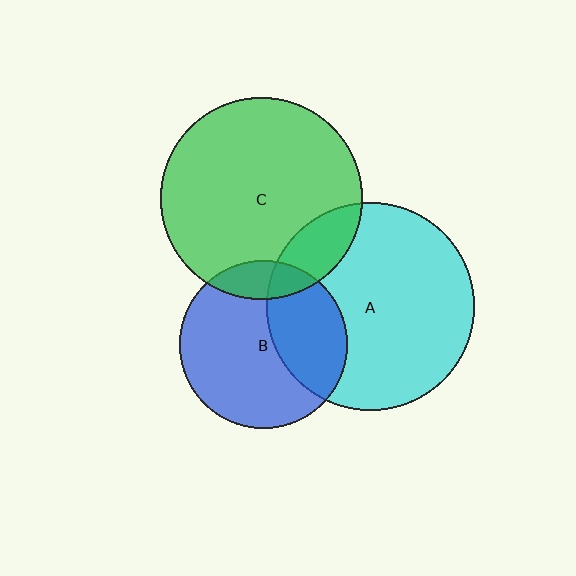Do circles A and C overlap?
Yes.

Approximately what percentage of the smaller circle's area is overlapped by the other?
Approximately 15%.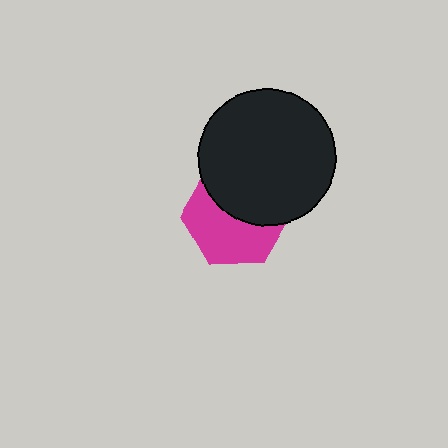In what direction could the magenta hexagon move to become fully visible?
The magenta hexagon could move down. That would shift it out from behind the black circle entirely.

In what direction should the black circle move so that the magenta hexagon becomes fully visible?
The black circle should move up. That is the shortest direction to clear the overlap and leave the magenta hexagon fully visible.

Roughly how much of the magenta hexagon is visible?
About half of it is visible (roughly 53%).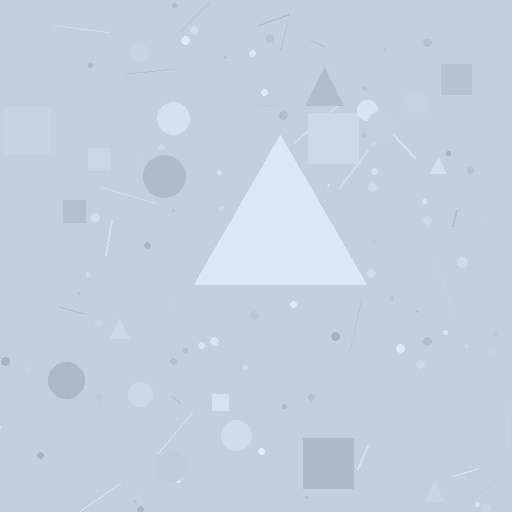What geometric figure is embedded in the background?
A triangle is embedded in the background.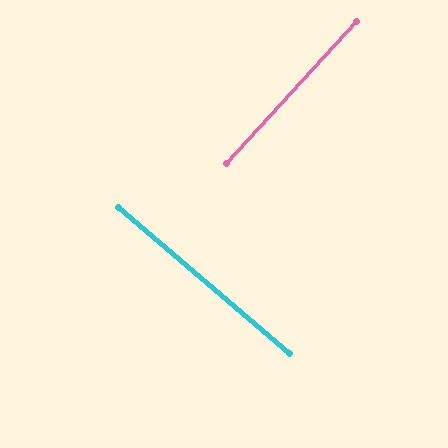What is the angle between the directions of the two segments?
Approximately 88 degrees.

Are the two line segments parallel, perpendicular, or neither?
Perpendicular — they meet at approximately 88°.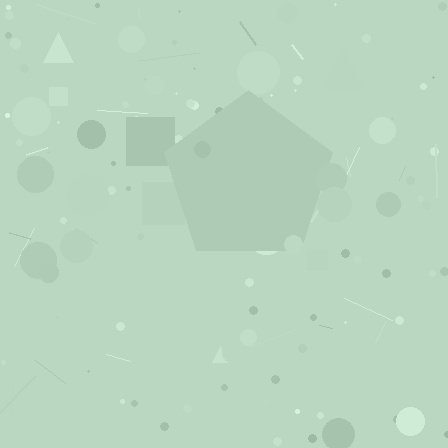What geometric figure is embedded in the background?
A pentagon is embedded in the background.